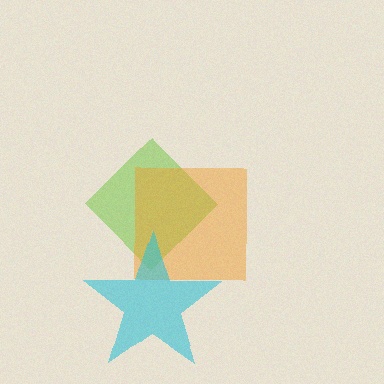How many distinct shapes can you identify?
There are 3 distinct shapes: a lime diamond, an orange square, a cyan star.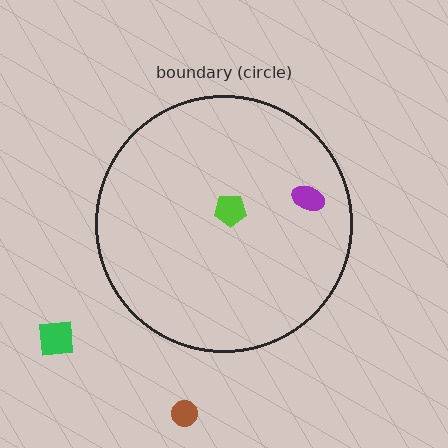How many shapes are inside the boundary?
2 inside, 2 outside.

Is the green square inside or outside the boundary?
Outside.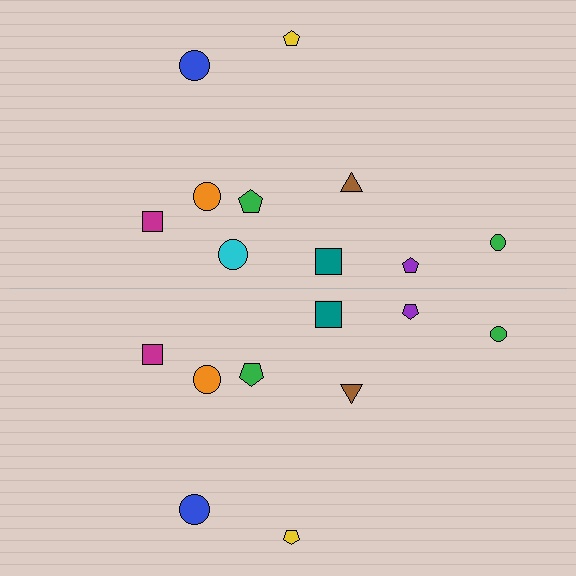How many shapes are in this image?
There are 19 shapes in this image.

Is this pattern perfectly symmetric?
No, the pattern is not perfectly symmetric. A cyan circle is missing from the bottom side.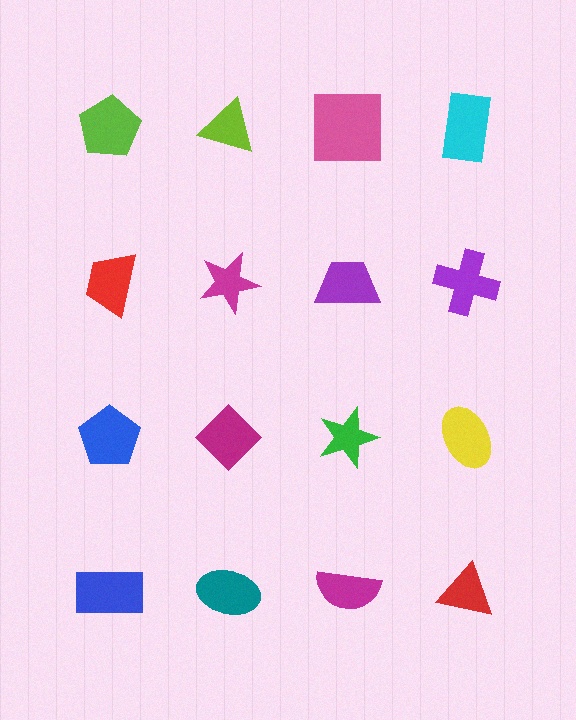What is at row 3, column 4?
A yellow ellipse.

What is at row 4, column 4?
A red triangle.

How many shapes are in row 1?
4 shapes.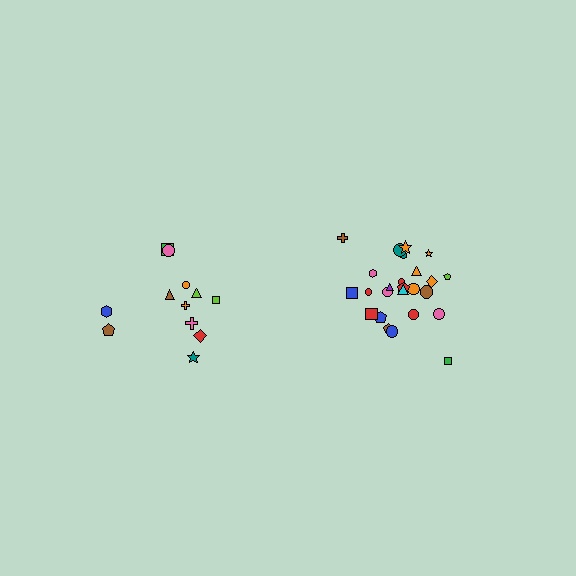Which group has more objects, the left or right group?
The right group.